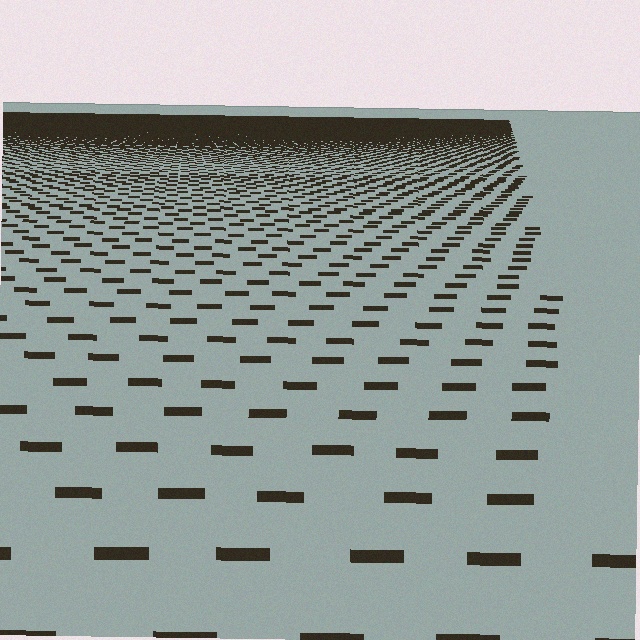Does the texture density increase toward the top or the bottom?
Density increases toward the top.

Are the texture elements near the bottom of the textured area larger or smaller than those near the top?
Larger. Near the bottom, elements are closer to the viewer and appear at a bigger on-screen size.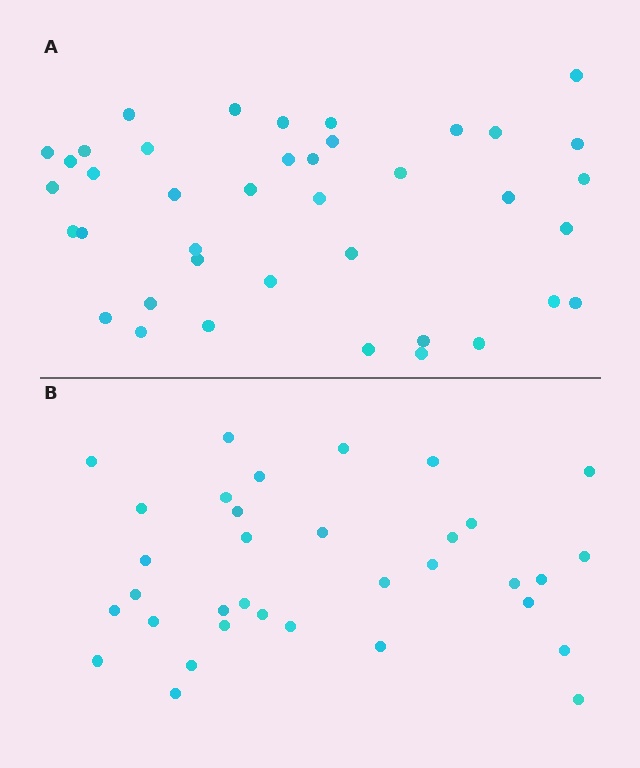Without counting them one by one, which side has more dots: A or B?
Region A (the top region) has more dots.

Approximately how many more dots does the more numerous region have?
Region A has about 6 more dots than region B.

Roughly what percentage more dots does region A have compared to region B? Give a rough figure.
About 20% more.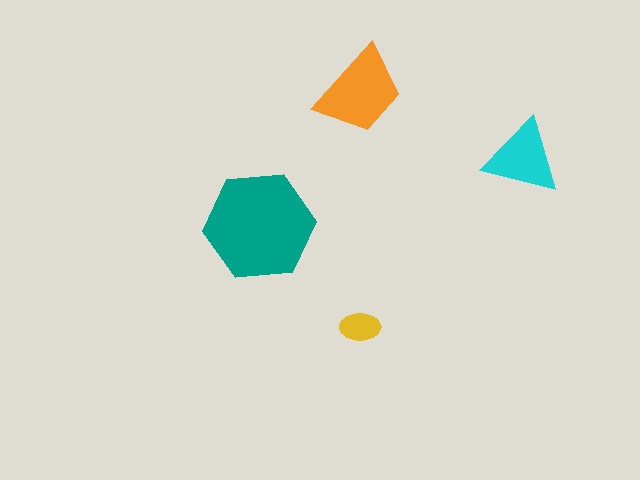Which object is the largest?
The teal hexagon.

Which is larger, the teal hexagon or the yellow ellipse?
The teal hexagon.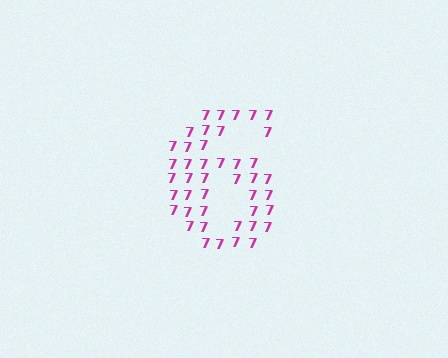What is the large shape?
The large shape is the digit 6.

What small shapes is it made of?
It is made of small digit 7's.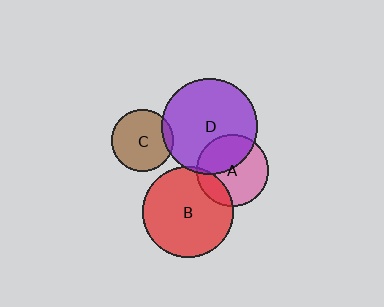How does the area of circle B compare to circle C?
Approximately 2.1 times.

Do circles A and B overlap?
Yes.